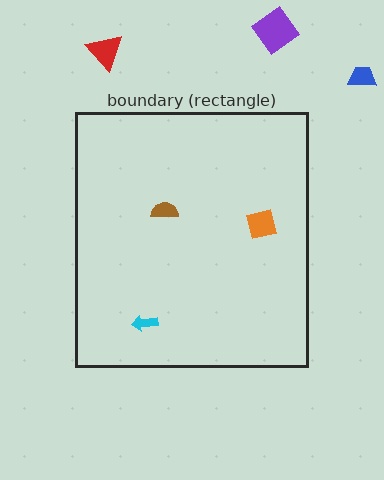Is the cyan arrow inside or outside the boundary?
Inside.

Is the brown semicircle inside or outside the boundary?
Inside.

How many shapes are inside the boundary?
3 inside, 3 outside.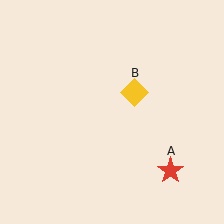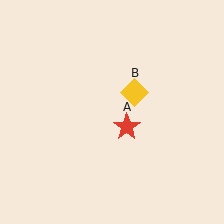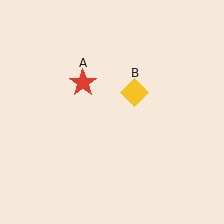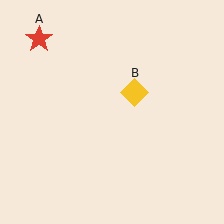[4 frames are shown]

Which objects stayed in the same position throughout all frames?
Yellow diamond (object B) remained stationary.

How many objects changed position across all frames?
1 object changed position: red star (object A).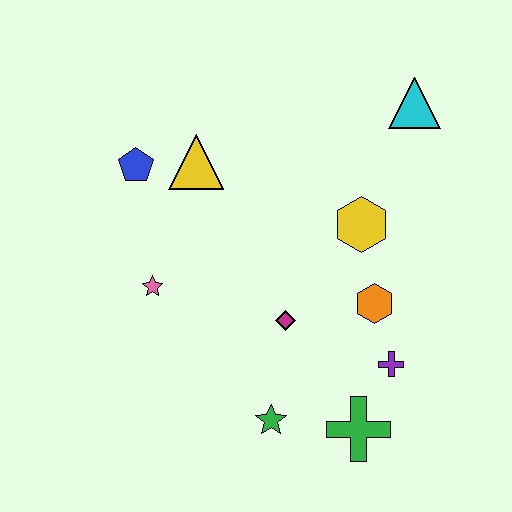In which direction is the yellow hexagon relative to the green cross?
The yellow hexagon is above the green cross.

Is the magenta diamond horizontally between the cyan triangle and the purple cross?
No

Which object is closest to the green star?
The green cross is closest to the green star.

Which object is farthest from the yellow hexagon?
The blue pentagon is farthest from the yellow hexagon.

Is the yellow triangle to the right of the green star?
No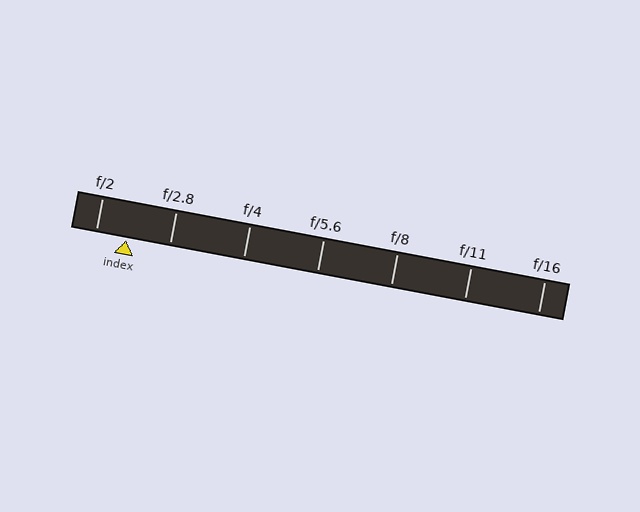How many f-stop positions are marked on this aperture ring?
There are 7 f-stop positions marked.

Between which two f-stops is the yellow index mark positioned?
The index mark is between f/2 and f/2.8.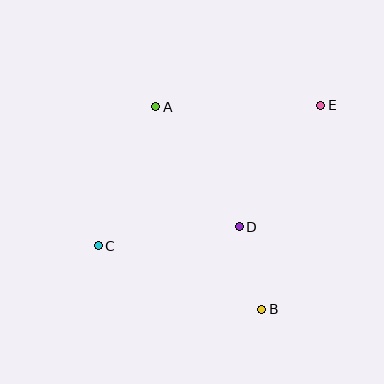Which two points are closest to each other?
Points B and D are closest to each other.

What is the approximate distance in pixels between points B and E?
The distance between B and E is approximately 213 pixels.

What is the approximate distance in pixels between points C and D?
The distance between C and D is approximately 142 pixels.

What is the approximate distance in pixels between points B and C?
The distance between B and C is approximately 176 pixels.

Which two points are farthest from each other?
Points C and E are farthest from each other.